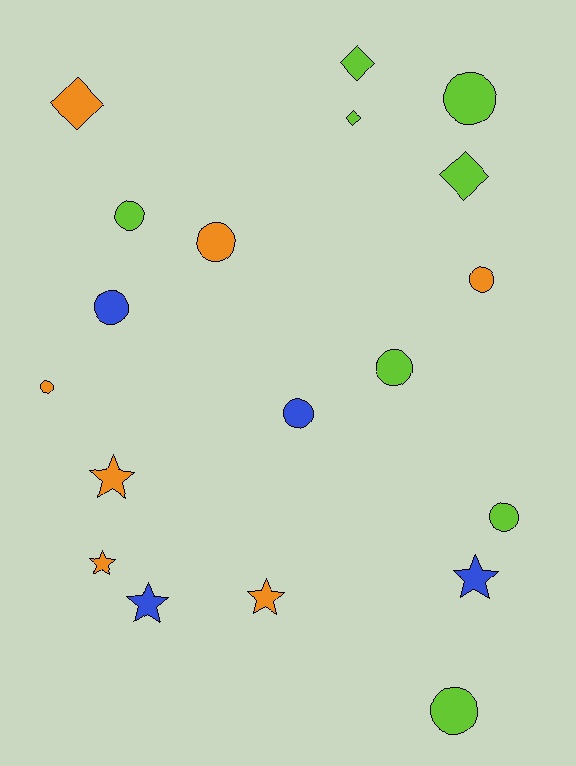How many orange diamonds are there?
There is 1 orange diamond.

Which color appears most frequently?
Lime, with 8 objects.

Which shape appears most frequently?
Circle, with 10 objects.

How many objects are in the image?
There are 19 objects.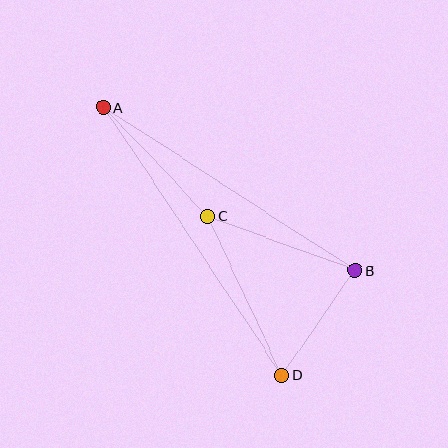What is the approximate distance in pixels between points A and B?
The distance between A and B is approximately 300 pixels.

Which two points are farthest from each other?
Points A and D are farthest from each other.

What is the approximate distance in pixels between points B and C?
The distance between B and C is approximately 157 pixels.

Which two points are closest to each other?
Points B and D are closest to each other.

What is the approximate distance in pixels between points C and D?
The distance between C and D is approximately 175 pixels.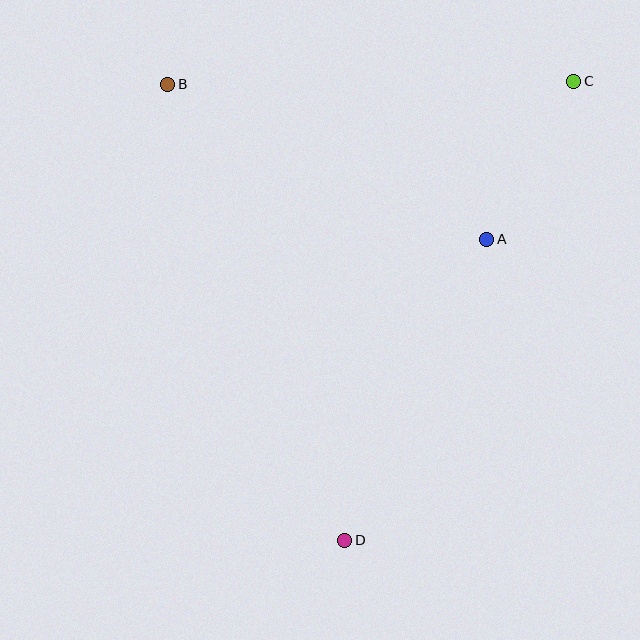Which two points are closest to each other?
Points A and C are closest to each other.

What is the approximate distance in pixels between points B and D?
The distance between B and D is approximately 489 pixels.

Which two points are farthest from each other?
Points C and D are farthest from each other.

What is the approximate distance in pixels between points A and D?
The distance between A and D is approximately 333 pixels.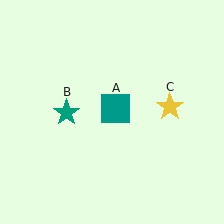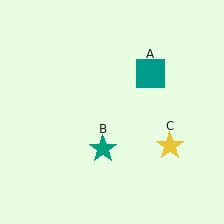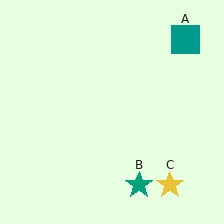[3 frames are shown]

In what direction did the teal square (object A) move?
The teal square (object A) moved up and to the right.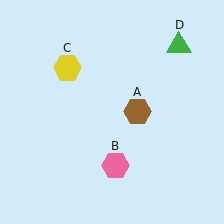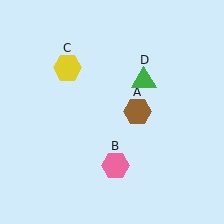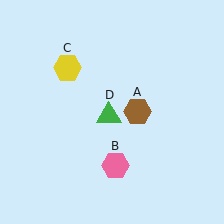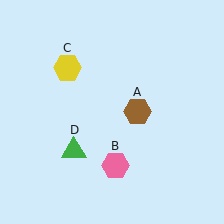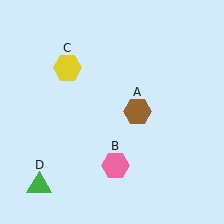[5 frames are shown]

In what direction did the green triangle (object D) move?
The green triangle (object D) moved down and to the left.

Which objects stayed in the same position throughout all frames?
Brown hexagon (object A) and pink hexagon (object B) and yellow hexagon (object C) remained stationary.